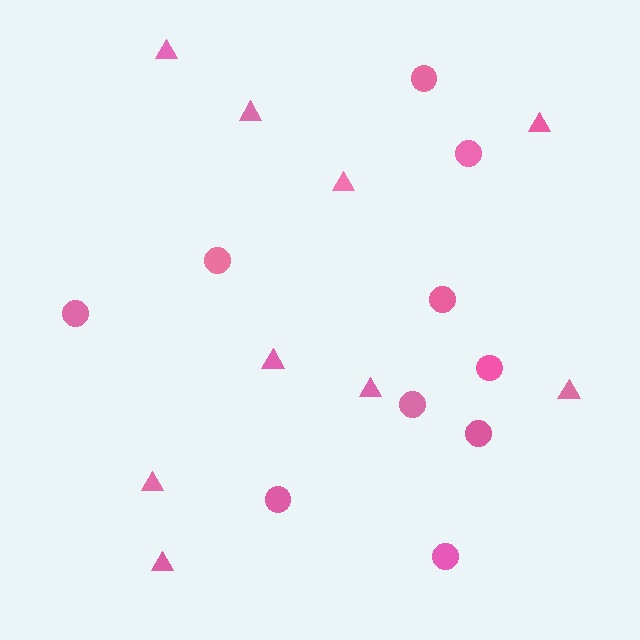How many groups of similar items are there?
There are 2 groups: one group of circles (10) and one group of triangles (9).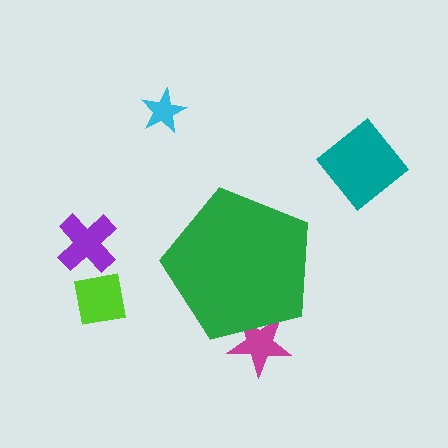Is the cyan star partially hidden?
No, the cyan star is fully visible.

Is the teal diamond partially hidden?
No, the teal diamond is fully visible.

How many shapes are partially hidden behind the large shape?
1 shape is partially hidden.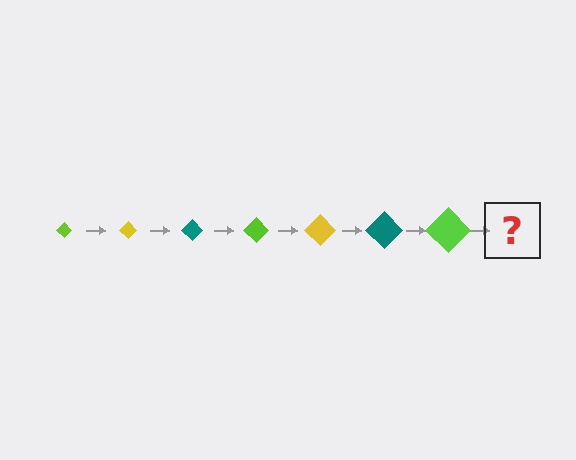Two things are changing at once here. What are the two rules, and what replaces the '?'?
The two rules are that the diamond grows larger each step and the color cycles through lime, yellow, and teal. The '?' should be a yellow diamond, larger than the previous one.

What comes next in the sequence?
The next element should be a yellow diamond, larger than the previous one.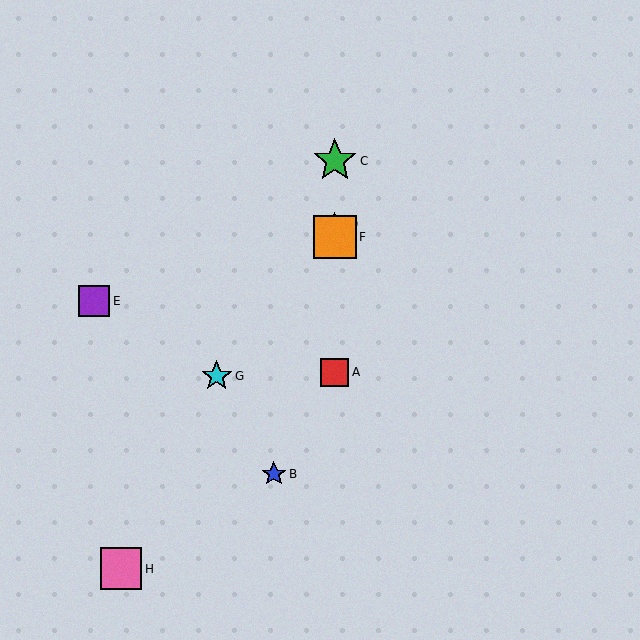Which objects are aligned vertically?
Objects A, C, D, F are aligned vertically.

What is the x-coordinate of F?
Object F is at x≈335.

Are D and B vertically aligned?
No, D is at x≈335 and B is at x≈274.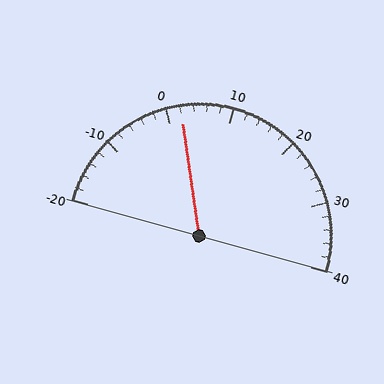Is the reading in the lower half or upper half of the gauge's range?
The reading is in the lower half of the range (-20 to 40).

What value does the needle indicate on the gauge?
The needle indicates approximately 2.